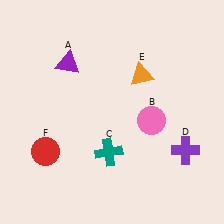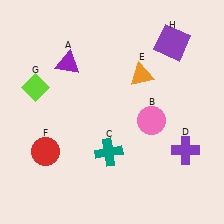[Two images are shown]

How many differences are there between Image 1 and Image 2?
There are 2 differences between the two images.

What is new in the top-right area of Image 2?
A purple square (H) was added in the top-right area of Image 2.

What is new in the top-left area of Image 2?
A lime diamond (G) was added in the top-left area of Image 2.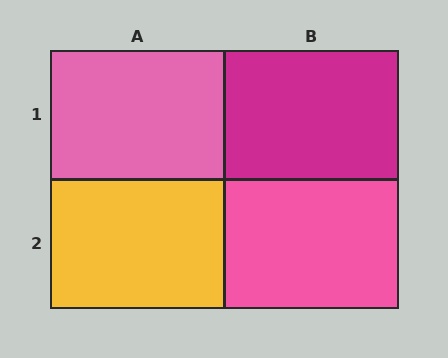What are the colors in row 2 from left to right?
Yellow, pink.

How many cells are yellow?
1 cell is yellow.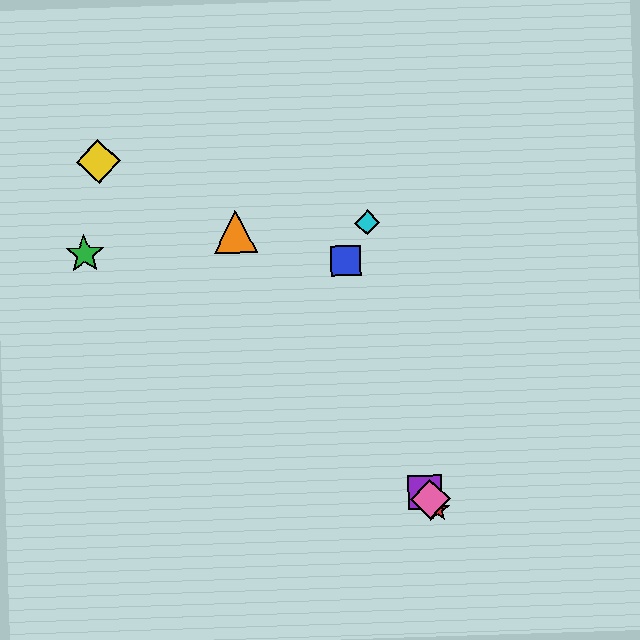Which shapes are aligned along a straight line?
The red star, the purple square, the orange triangle, the pink diamond are aligned along a straight line.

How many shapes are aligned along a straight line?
4 shapes (the red star, the purple square, the orange triangle, the pink diamond) are aligned along a straight line.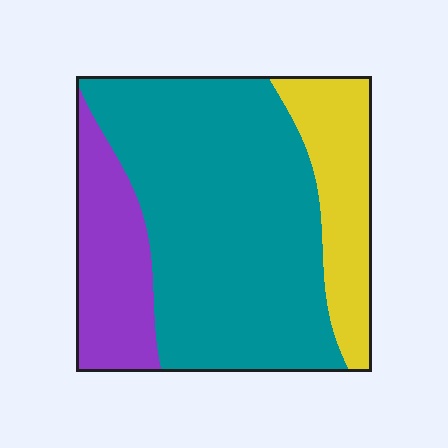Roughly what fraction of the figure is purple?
Purple takes up about one fifth (1/5) of the figure.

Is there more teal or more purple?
Teal.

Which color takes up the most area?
Teal, at roughly 60%.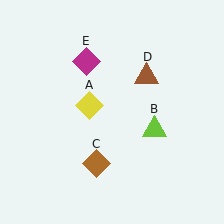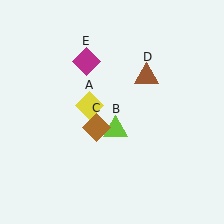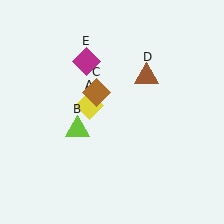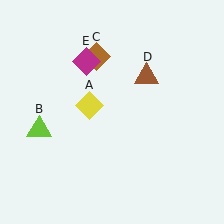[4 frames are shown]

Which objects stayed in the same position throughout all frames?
Yellow diamond (object A) and brown triangle (object D) and magenta diamond (object E) remained stationary.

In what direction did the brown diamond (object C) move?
The brown diamond (object C) moved up.